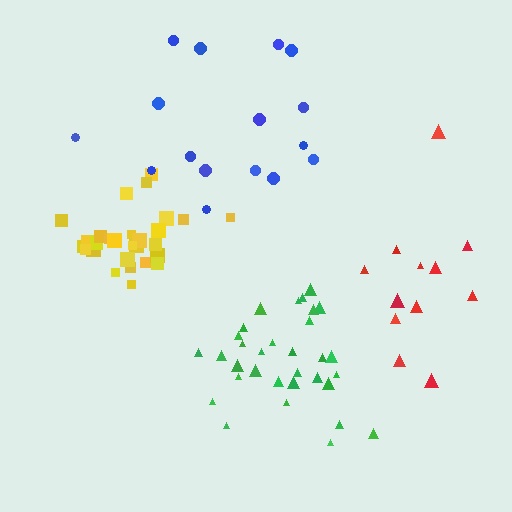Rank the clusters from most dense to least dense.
yellow, green, blue, red.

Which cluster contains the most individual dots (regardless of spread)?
Green (32).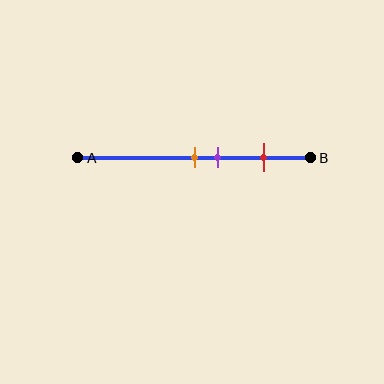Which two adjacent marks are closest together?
The orange and purple marks are the closest adjacent pair.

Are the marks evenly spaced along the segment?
No, the marks are not evenly spaced.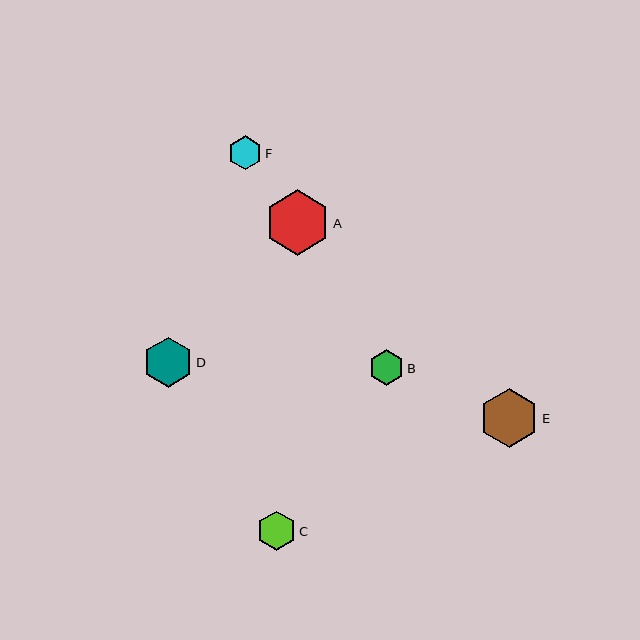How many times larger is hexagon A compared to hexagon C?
Hexagon A is approximately 1.7 times the size of hexagon C.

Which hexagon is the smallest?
Hexagon F is the smallest with a size of approximately 34 pixels.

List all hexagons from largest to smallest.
From largest to smallest: A, E, D, C, B, F.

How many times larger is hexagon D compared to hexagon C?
Hexagon D is approximately 1.3 times the size of hexagon C.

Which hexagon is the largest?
Hexagon A is the largest with a size of approximately 65 pixels.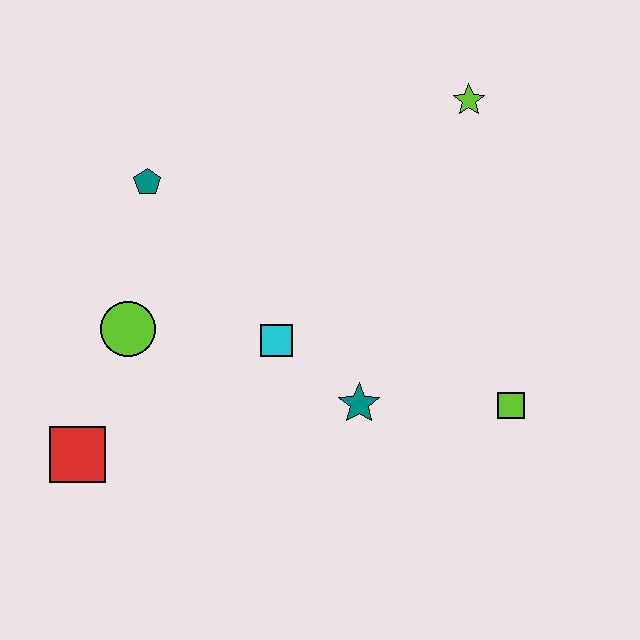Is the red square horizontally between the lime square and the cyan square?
No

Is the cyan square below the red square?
No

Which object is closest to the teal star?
The cyan square is closest to the teal star.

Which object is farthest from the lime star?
The red square is farthest from the lime star.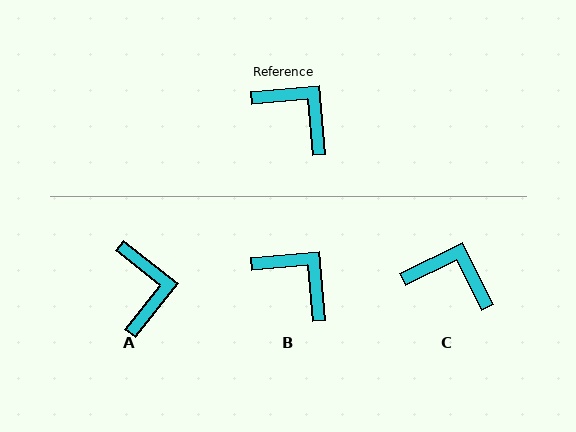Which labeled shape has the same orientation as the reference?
B.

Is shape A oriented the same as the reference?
No, it is off by about 43 degrees.